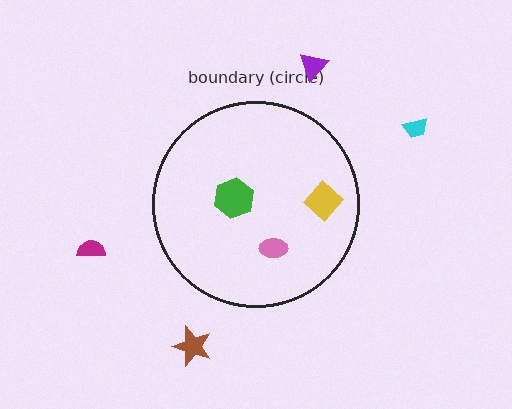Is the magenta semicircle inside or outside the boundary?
Outside.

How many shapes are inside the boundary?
3 inside, 4 outside.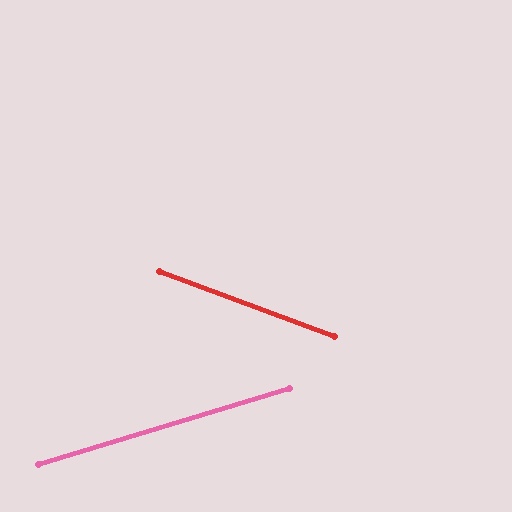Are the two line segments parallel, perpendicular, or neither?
Neither parallel nor perpendicular — they differ by about 37°.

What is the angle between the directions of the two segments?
Approximately 37 degrees.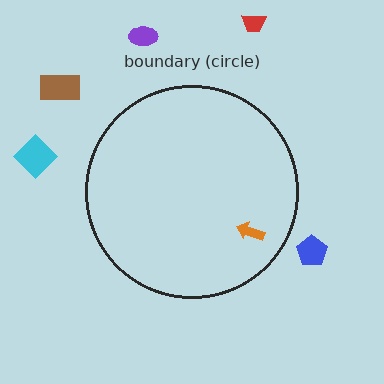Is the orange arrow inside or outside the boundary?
Inside.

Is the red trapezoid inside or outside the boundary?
Outside.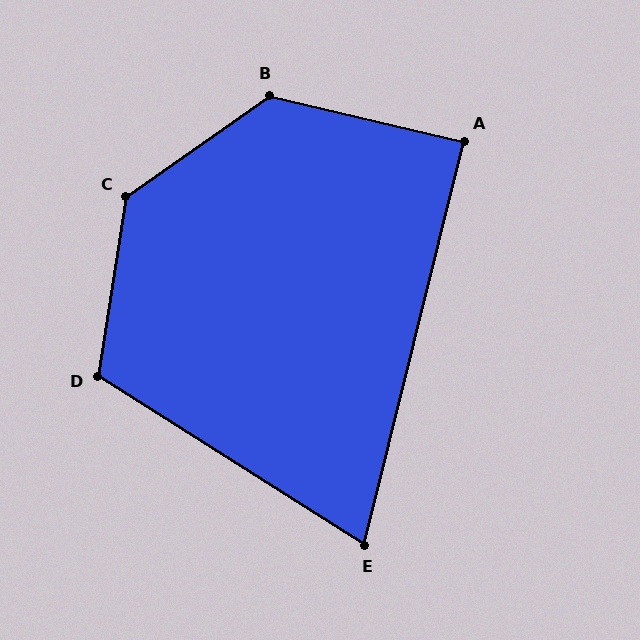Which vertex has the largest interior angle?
C, at approximately 134 degrees.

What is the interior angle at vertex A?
Approximately 89 degrees (approximately right).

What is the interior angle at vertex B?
Approximately 132 degrees (obtuse).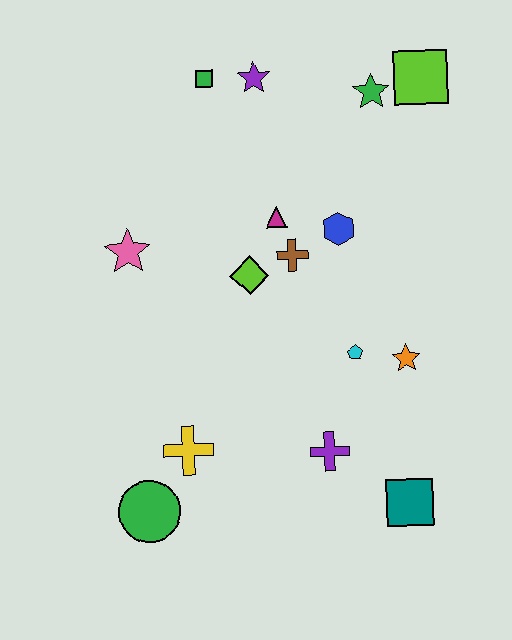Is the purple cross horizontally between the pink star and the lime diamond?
No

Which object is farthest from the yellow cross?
The lime square is farthest from the yellow cross.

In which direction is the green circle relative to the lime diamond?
The green circle is below the lime diamond.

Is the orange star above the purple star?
No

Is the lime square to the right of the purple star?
Yes